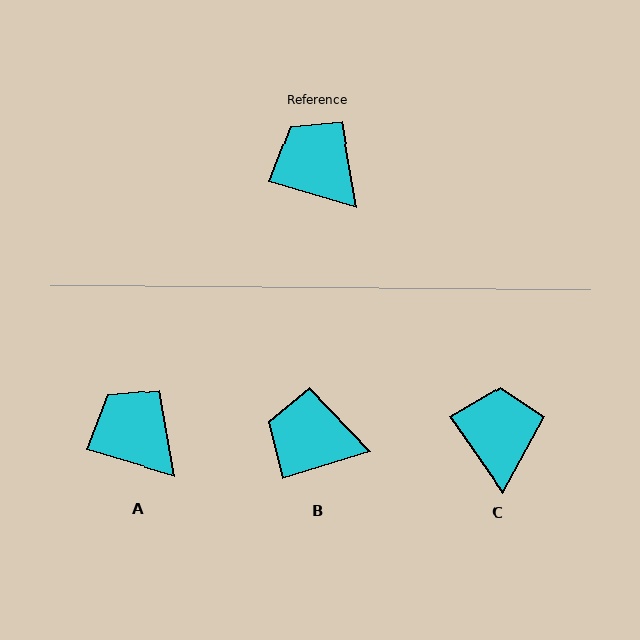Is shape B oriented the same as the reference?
No, it is off by about 34 degrees.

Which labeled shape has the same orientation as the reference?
A.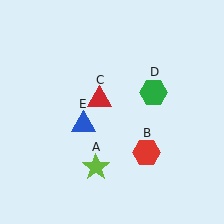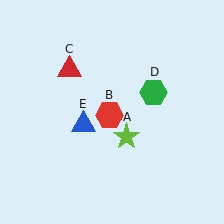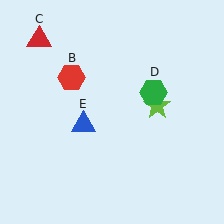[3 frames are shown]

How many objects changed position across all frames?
3 objects changed position: lime star (object A), red hexagon (object B), red triangle (object C).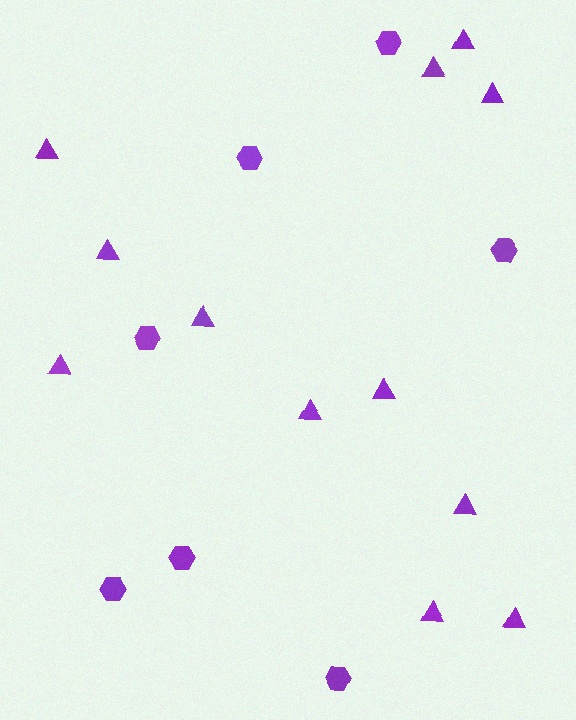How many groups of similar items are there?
There are 2 groups: one group of triangles (12) and one group of hexagons (7).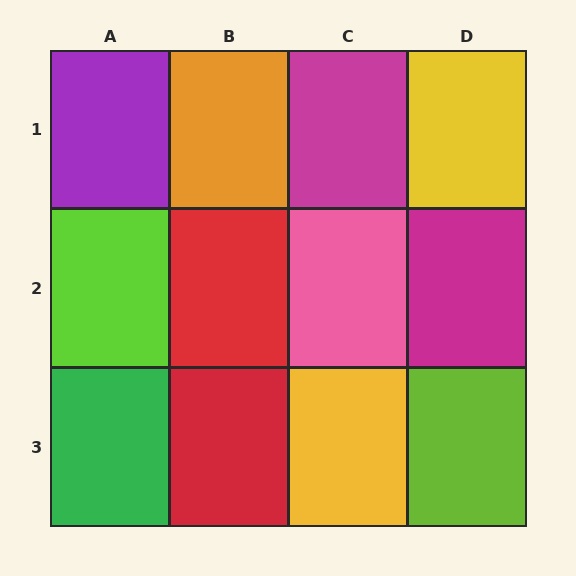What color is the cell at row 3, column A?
Green.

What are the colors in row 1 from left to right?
Purple, orange, magenta, yellow.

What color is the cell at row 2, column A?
Lime.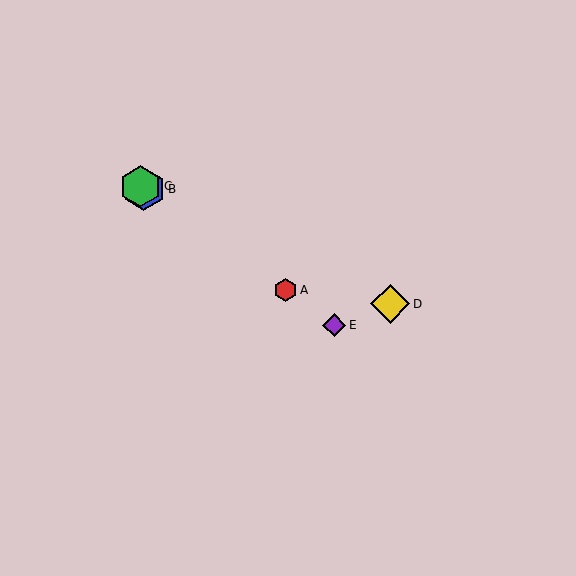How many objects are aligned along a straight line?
4 objects (A, B, C, E) are aligned along a straight line.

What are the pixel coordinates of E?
Object E is at (334, 325).